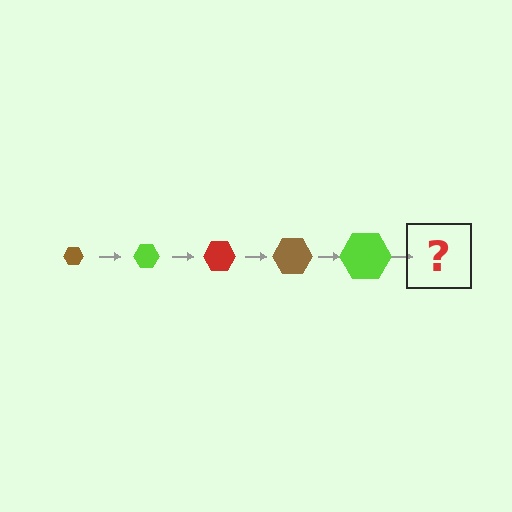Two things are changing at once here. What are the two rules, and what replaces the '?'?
The two rules are that the hexagon grows larger each step and the color cycles through brown, lime, and red. The '?' should be a red hexagon, larger than the previous one.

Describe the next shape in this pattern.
It should be a red hexagon, larger than the previous one.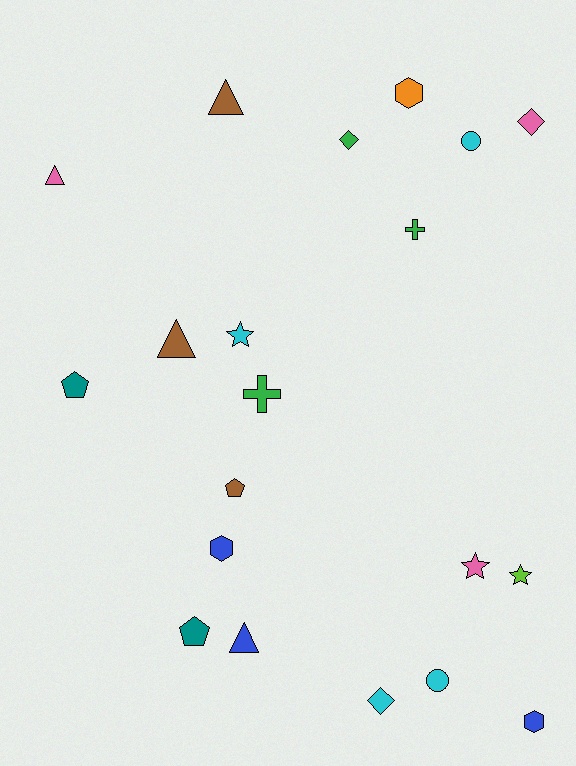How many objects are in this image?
There are 20 objects.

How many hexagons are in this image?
There are 3 hexagons.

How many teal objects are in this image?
There are 2 teal objects.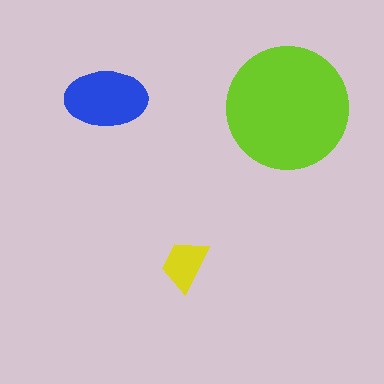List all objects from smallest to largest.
The yellow trapezoid, the blue ellipse, the lime circle.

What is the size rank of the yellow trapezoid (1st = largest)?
3rd.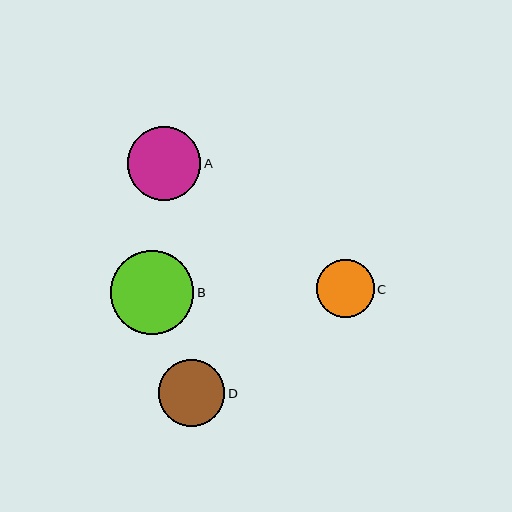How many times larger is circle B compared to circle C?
Circle B is approximately 1.4 times the size of circle C.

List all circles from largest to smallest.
From largest to smallest: B, A, D, C.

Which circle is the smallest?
Circle C is the smallest with a size of approximately 58 pixels.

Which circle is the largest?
Circle B is the largest with a size of approximately 84 pixels.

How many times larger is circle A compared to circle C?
Circle A is approximately 1.3 times the size of circle C.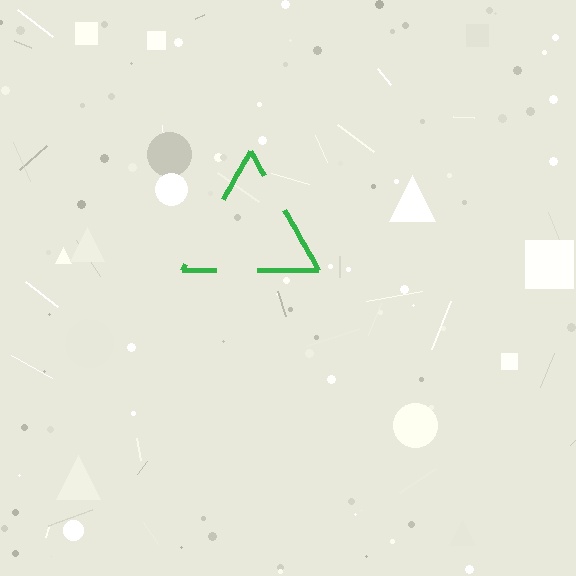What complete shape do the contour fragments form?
The contour fragments form a triangle.